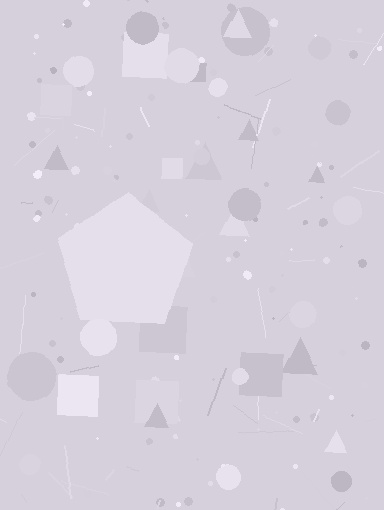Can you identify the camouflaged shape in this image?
The camouflaged shape is a pentagon.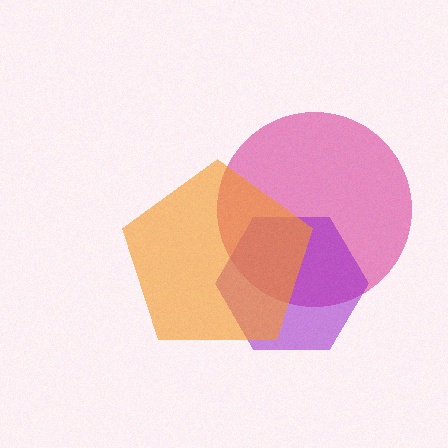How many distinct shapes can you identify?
There are 3 distinct shapes: a magenta circle, a purple hexagon, an orange pentagon.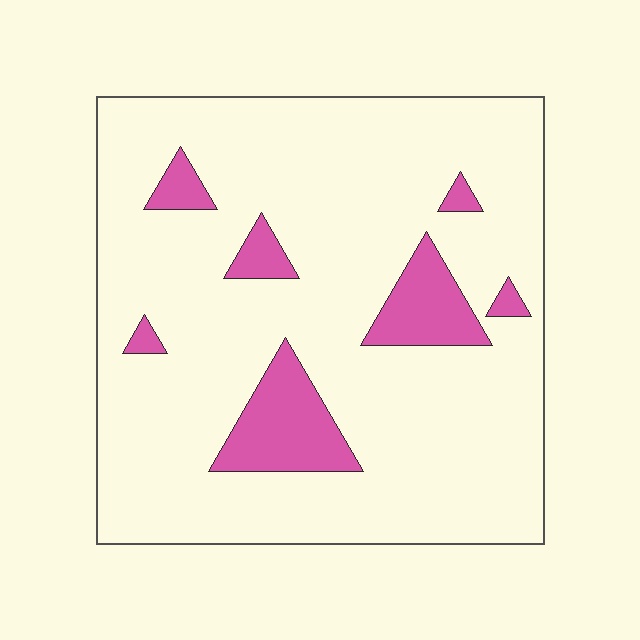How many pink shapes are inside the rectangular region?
7.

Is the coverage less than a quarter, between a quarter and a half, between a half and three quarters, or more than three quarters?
Less than a quarter.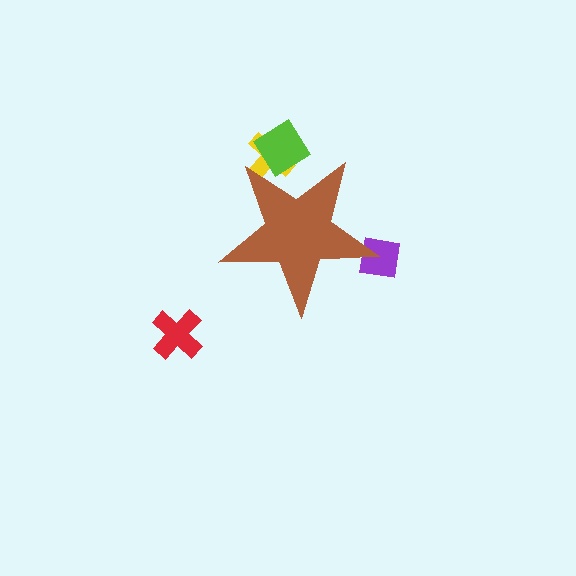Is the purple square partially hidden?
Yes, the purple square is partially hidden behind the brown star.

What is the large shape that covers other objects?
A brown star.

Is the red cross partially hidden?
No, the red cross is fully visible.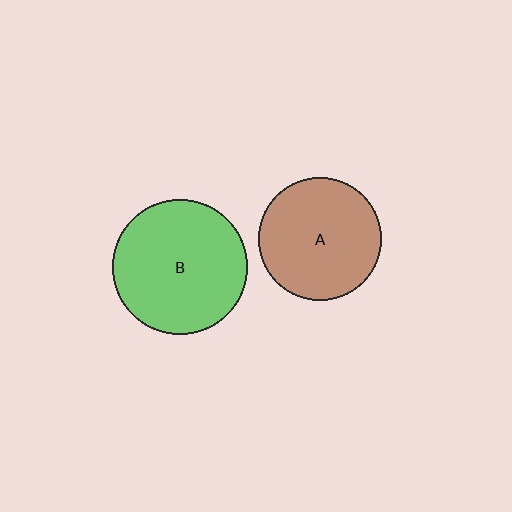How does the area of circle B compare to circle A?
Approximately 1.2 times.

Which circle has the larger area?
Circle B (green).